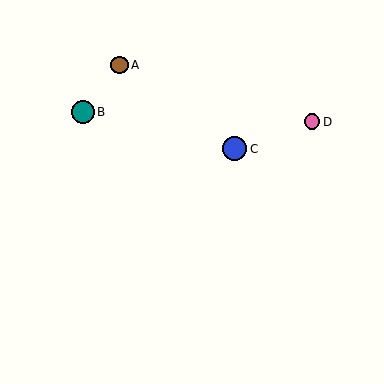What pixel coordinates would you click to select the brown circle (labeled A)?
Click at (120, 65) to select the brown circle A.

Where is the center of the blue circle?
The center of the blue circle is at (234, 149).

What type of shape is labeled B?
Shape B is a teal circle.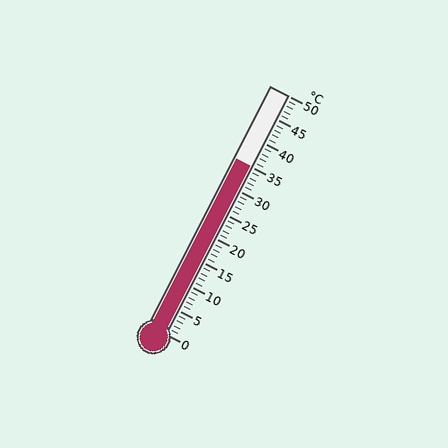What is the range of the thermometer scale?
The thermometer scale ranges from 0°C to 50°C.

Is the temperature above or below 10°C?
The temperature is above 10°C.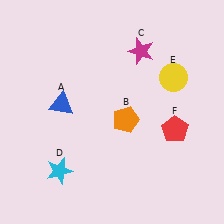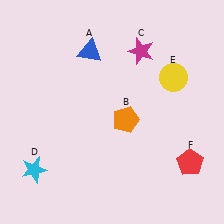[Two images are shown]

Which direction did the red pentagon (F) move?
The red pentagon (F) moved down.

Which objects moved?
The objects that moved are: the blue triangle (A), the cyan star (D), the red pentagon (F).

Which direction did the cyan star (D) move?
The cyan star (D) moved left.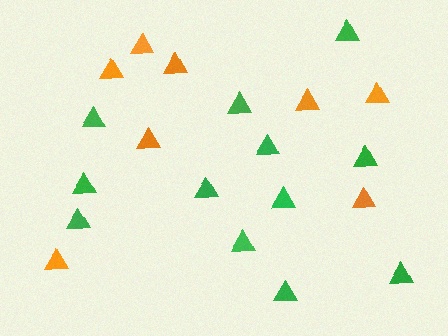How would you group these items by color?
There are 2 groups: one group of green triangles (12) and one group of orange triangles (8).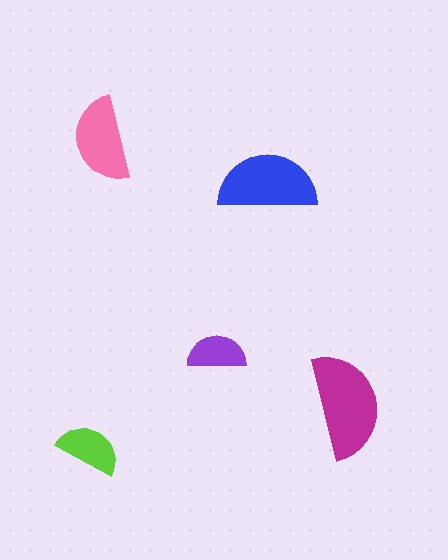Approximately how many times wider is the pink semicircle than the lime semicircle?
About 1.5 times wider.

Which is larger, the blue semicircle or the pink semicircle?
The blue one.